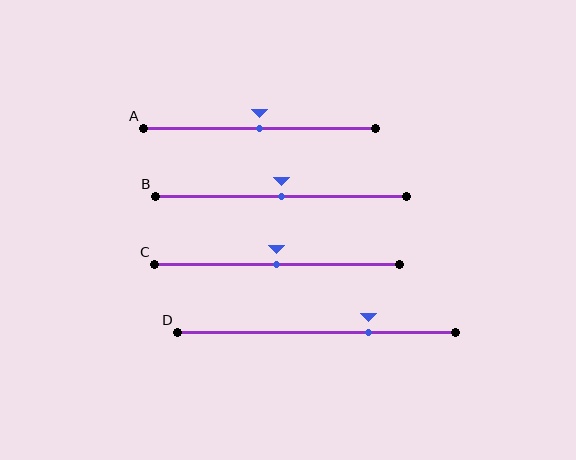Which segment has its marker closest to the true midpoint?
Segment A has its marker closest to the true midpoint.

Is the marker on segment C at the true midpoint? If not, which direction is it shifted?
Yes, the marker on segment C is at the true midpoint.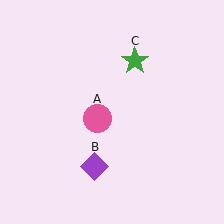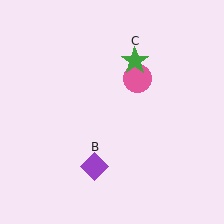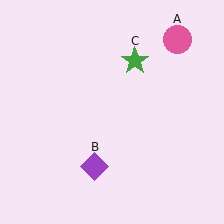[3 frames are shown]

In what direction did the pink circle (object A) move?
The pink circle (object A) moved up and to the right.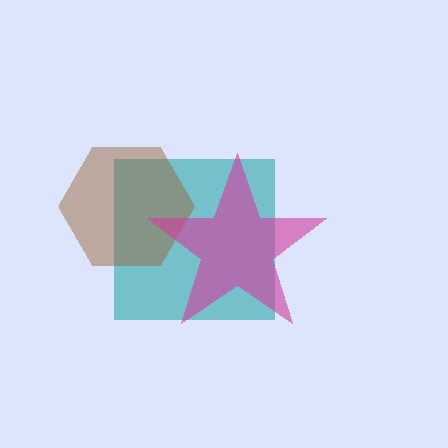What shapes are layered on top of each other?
The layered shapes are: a teal square, a brown hexagon, a magenta star.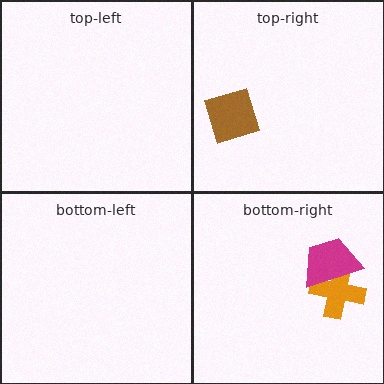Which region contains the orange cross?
The bottom-right region.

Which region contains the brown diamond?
The top-right region.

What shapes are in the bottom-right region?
The orange cross, the magenta trapezoid.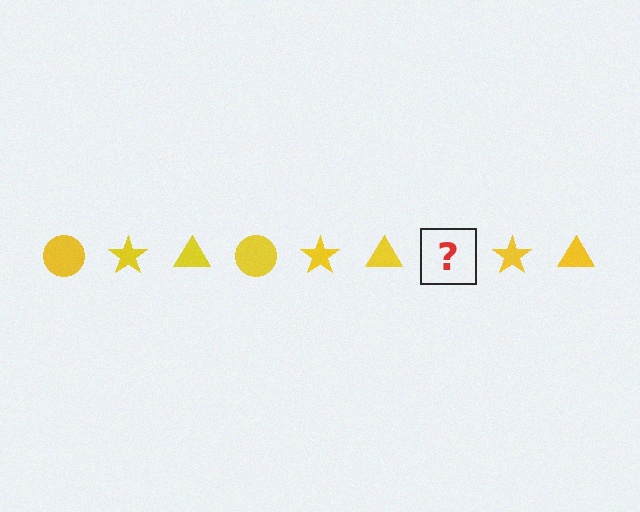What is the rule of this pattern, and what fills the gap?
The rule is that the pattern cycles through circle, star, triangle shapes in yellow. The gap should be filled with a yellow circle.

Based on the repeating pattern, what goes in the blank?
The blank should be a yellow circle.